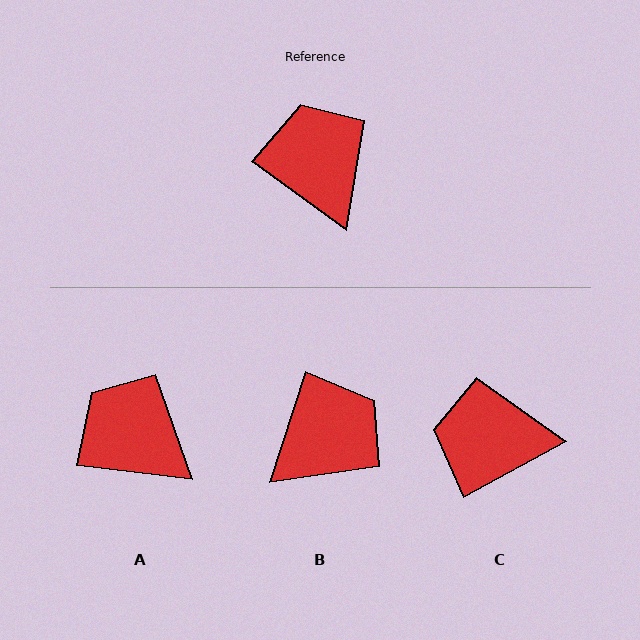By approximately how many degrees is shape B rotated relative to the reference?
Approximately 72 degrees clockwise.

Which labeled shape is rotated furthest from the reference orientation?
B, about 72 degrees away.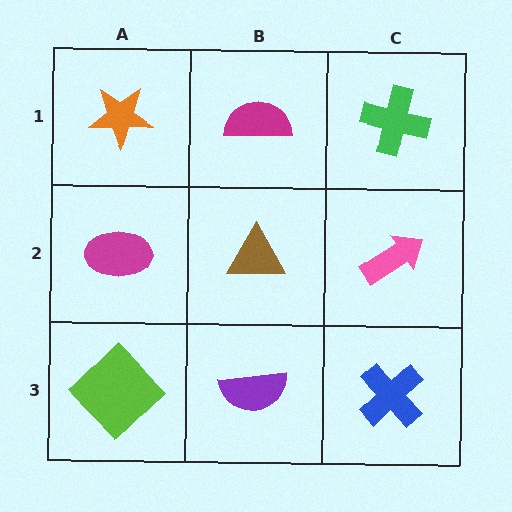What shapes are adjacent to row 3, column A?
A magenta ellipse (row 2, column A), a purple semicircle (row 3, column B).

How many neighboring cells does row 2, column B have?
4.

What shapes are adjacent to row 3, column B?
A brown triangle (row 2, column B), a lime diamond (row 3, column A), a blue cross (row 3, column C).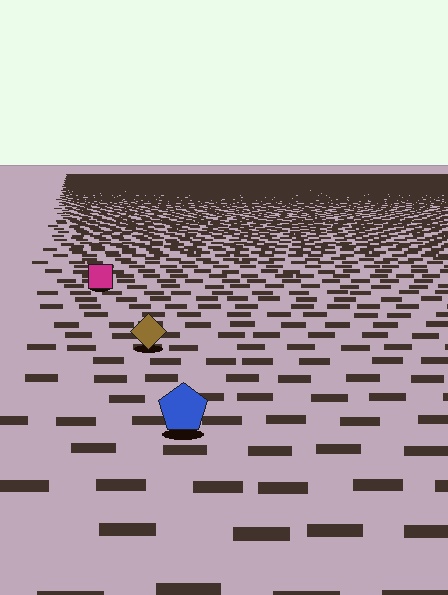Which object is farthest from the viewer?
The magenta square is farthest from the viewer. It appears smaller and the ground texture around it is denser.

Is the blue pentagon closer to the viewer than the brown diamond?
Yes. The blue pentagon is closer — you can tell from the texture gradient: the ground texture is coarser near it.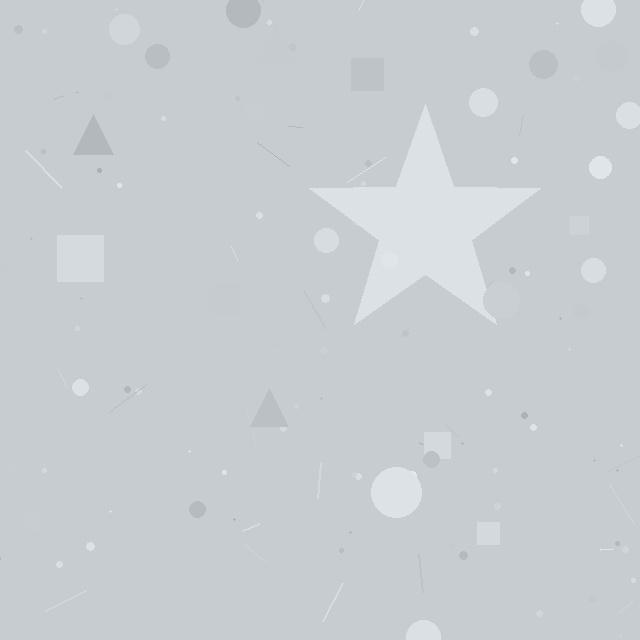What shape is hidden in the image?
A star is hidden in the image.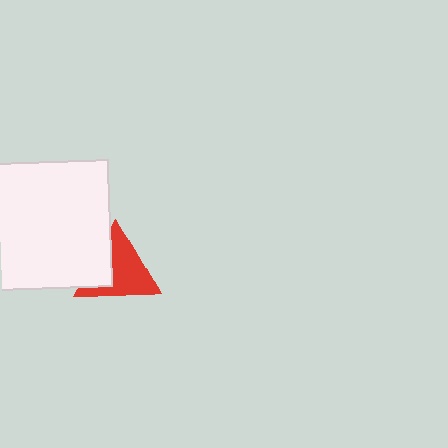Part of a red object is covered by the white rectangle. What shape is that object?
It is a triangle.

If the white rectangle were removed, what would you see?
You would see the complete red triangle.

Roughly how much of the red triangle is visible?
Most of it is visible (roughly 68%).